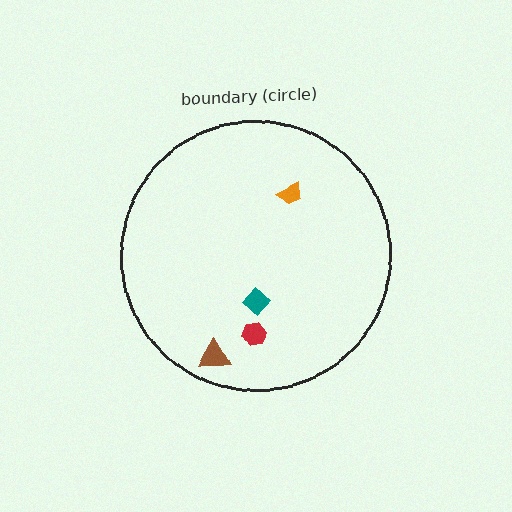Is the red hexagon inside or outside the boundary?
Inside.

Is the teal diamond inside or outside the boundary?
Inside.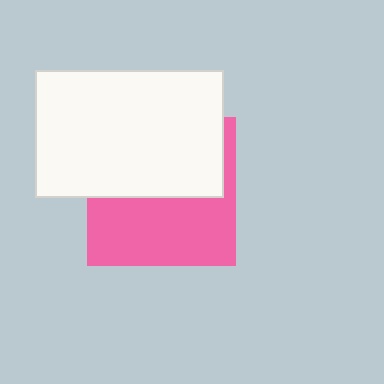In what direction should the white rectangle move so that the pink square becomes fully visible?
The white rectangle should move up. That is the shortest direction to clear the overlap and leave the pink square fully visible.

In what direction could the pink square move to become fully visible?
The pink square could move down. That would shift it out from behind the white rectangle entirely.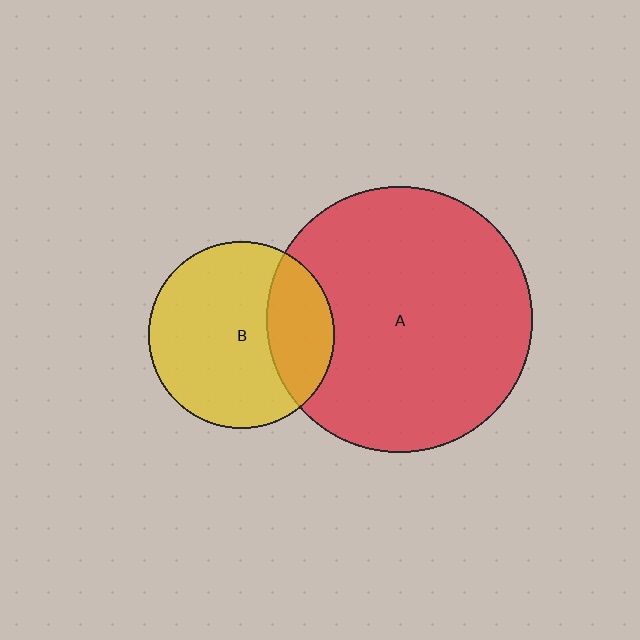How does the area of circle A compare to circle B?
Approximately 2.0 times.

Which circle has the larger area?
Circle A (red).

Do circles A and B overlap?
Yes.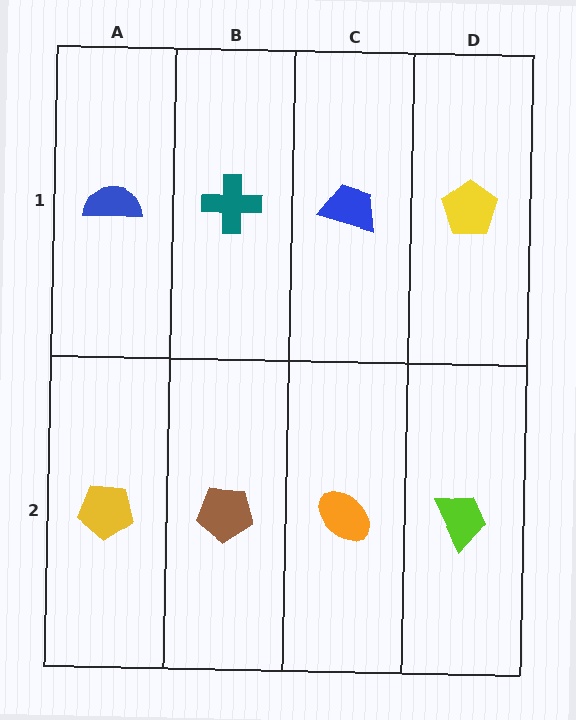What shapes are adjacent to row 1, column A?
A yellow pentagon (row 2, column A), a teal cross (row 1, column B).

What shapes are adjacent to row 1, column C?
An orange ellipse (row 2, column C), a teal cross (row 1, column B), a yellow pentagon (row 1, column D).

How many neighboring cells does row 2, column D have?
2.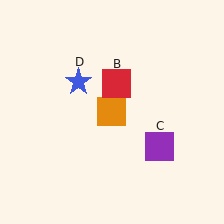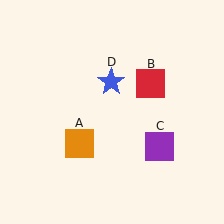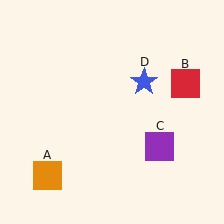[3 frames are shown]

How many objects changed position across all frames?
3 objects changed position: orange square (object A), red square (object B), blue star (object D).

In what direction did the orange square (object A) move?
The orange square (object A) moved down and to the left.